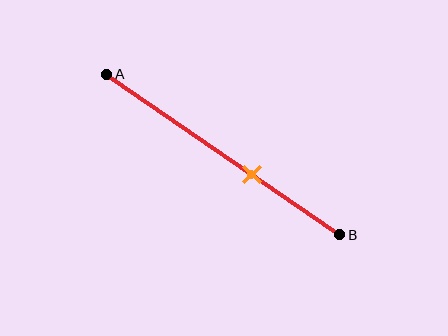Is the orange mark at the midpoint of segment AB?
No, the mark is at about 60% from A, not at the 50% midpoint.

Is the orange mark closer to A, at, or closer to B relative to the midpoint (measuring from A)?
The orange mark is closer to point B than the midpoint of segment AB.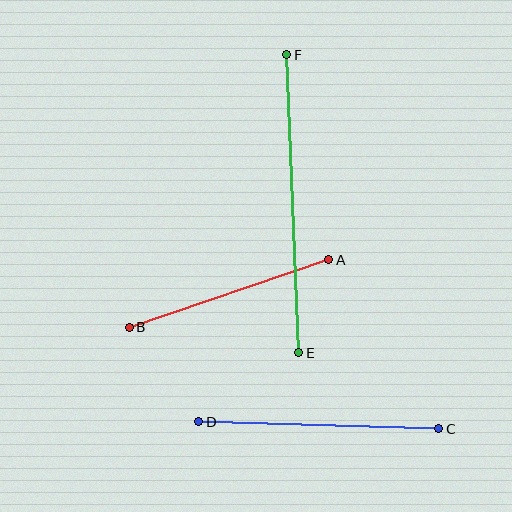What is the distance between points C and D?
The distance is approximately 241 pixels.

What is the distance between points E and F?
The distance is approximately 298 pixels.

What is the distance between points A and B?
The distance is approximately 211 pixels.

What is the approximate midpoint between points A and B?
The midpoint is at approximately (229, 294) pixels.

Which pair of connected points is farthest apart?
Points E and F are farthest apart.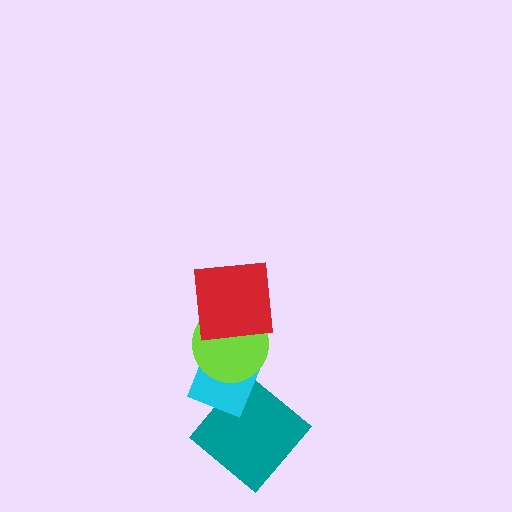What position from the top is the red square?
The red square is 1st from the top.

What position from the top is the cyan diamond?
The cyan diamond is 3rd from the top.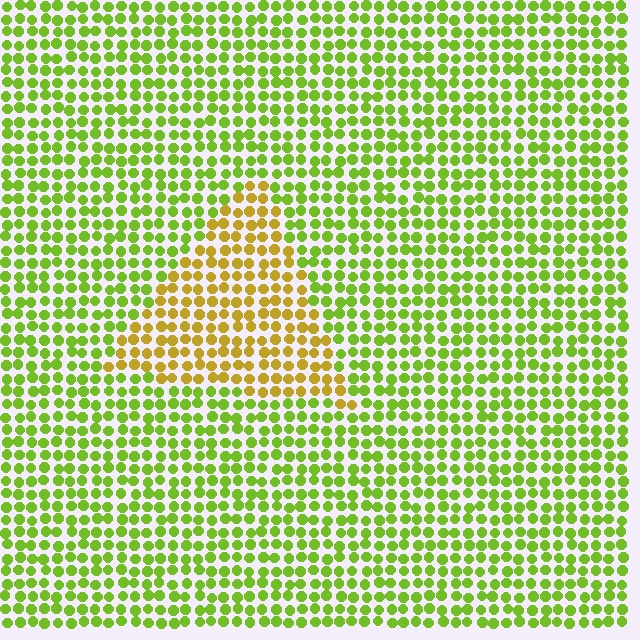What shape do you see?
I see a triangle.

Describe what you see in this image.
The image is filled with small lime elements in a uniform arrangement. A triangle-shaped region is visible where the elements are tinted to a slightly different hue, forming a subtle color boundary.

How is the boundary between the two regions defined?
The boundary is defined purely by a slight shift in hue (about 41 degrees). Spacing, size, and orientation are identical on both sides.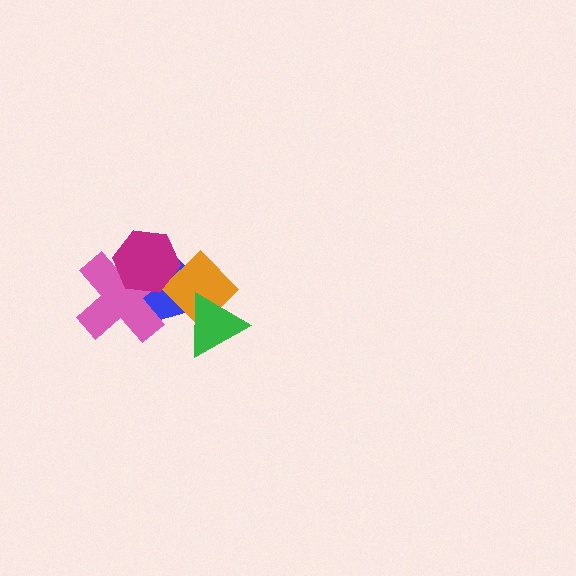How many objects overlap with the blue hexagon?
4 objects overlap with the blue hexagon.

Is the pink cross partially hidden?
Yes, it is partially covered by another shape.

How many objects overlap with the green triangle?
2 objects overlap with the green triangle.